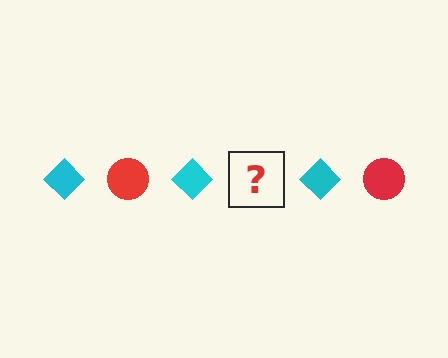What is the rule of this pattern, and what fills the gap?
The rule is that the pattern alternates between cyan diamond and red circle. The gap should be filled with a red circle.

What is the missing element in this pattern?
The missing element is a red circle.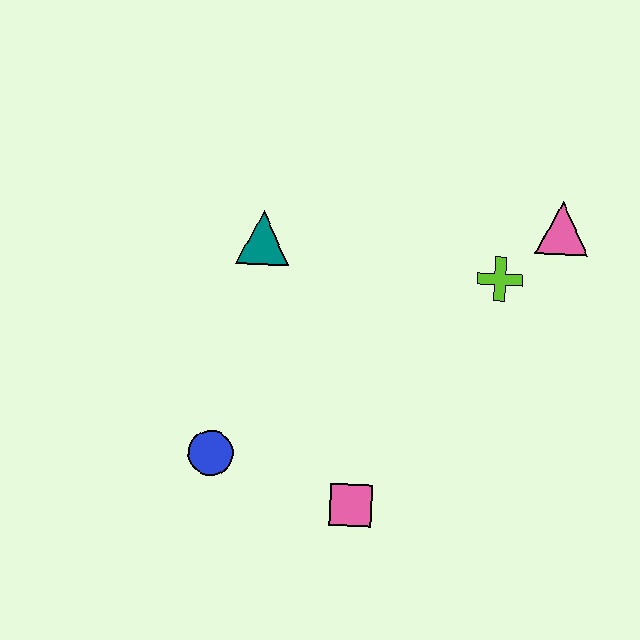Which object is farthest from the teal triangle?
The pink triangle is farthest from the teal triangle.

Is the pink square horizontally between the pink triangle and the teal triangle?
Yes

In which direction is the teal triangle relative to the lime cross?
The teal triangle is to the left of the lime cross.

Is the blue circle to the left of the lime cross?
Yes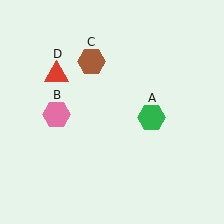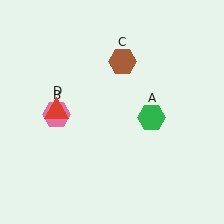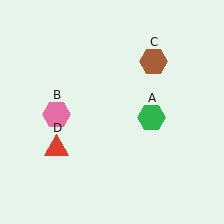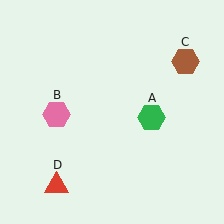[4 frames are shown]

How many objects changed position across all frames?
2 objects changed position: brown hexagon (object C), red triangle (object D).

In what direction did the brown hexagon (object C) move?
The brown hexagon (object C) moved right.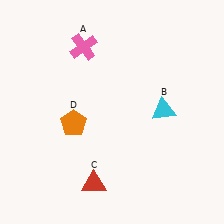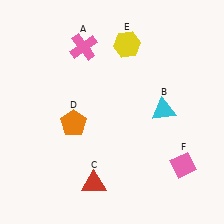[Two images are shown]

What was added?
A yellow hexagon (E), a pink diamond (F) were added in Image 2.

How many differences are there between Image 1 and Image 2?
There are 2 differences between the two images.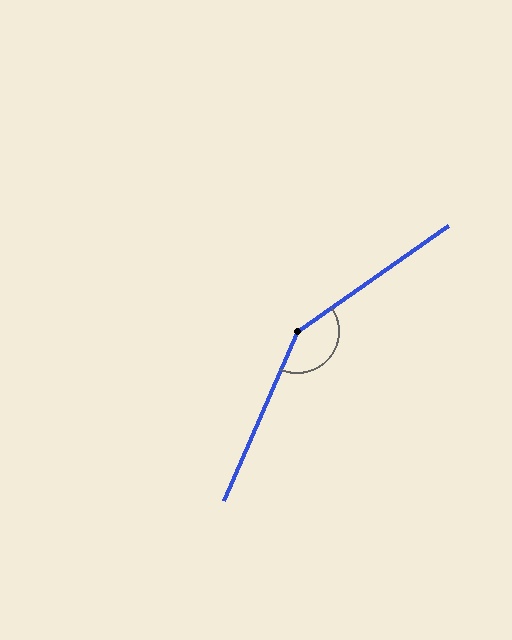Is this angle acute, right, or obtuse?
It is obtuse.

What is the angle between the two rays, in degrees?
Approximately 149 degrees.